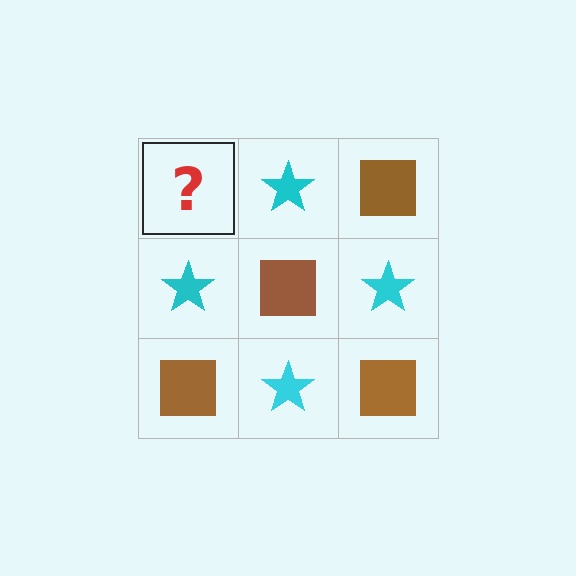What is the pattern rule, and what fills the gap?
The rule is that it alternates brown square and cyan star in a checkerboard pattern. The gap should be filled with a brown square.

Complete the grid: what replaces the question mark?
The question mark should be replaced with a brown square.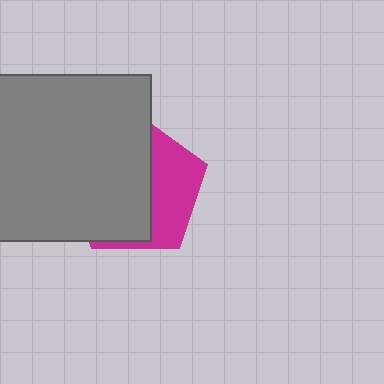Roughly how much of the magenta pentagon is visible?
A small part of it is visible (roughly 38%).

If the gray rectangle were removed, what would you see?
You would see the complete magenta pentagon.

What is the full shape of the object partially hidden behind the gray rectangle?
The partially hidden object is a magenta pentagon.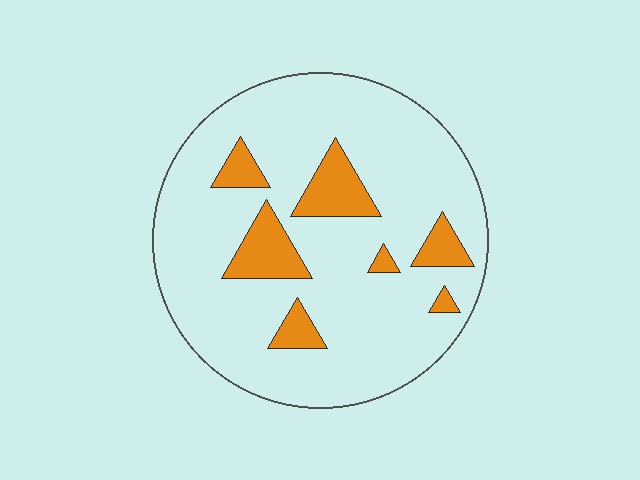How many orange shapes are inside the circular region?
7.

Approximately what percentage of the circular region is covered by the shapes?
Approximately 15%.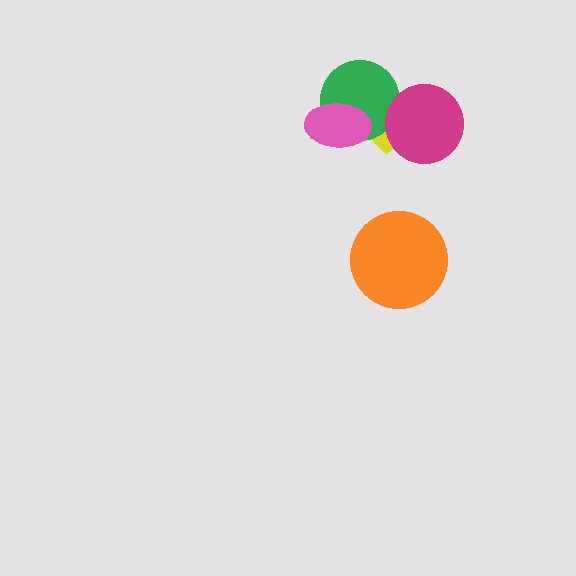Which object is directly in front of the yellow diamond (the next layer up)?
The green circle is directly in front of the yellow diamond.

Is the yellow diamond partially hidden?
Yes, it is partially covered by another shape.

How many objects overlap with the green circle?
3 objects overlap with the green circle.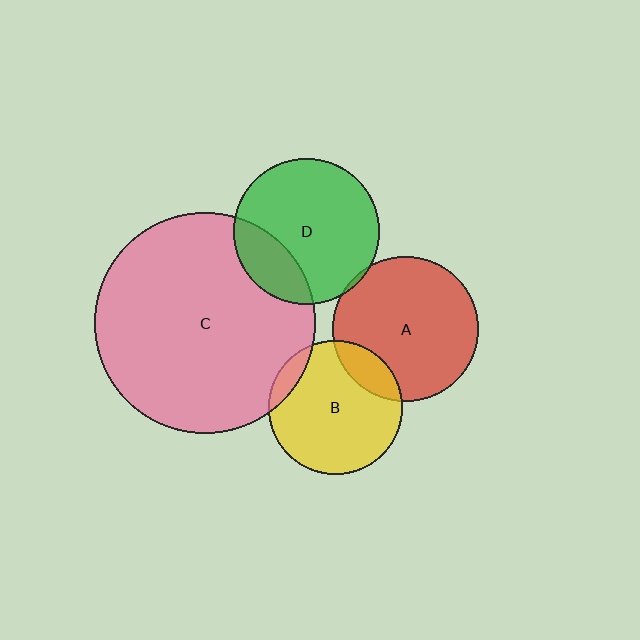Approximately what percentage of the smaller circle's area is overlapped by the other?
Approximately 15%.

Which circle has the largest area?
Circle C (pink).